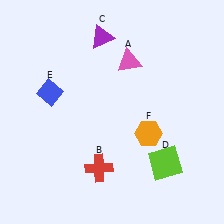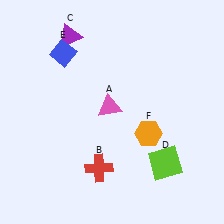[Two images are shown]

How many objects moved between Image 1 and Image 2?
3 objects moved between the two images.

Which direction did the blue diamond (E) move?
The blue diamond (E) moved up.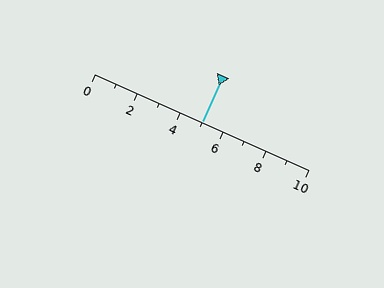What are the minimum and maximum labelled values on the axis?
The axis runs from 0 to 10.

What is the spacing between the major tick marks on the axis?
The major ticks are spaced 2 apart.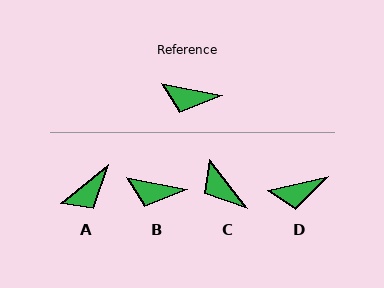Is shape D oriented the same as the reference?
No, it is off by about 24 degrees.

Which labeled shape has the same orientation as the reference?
B.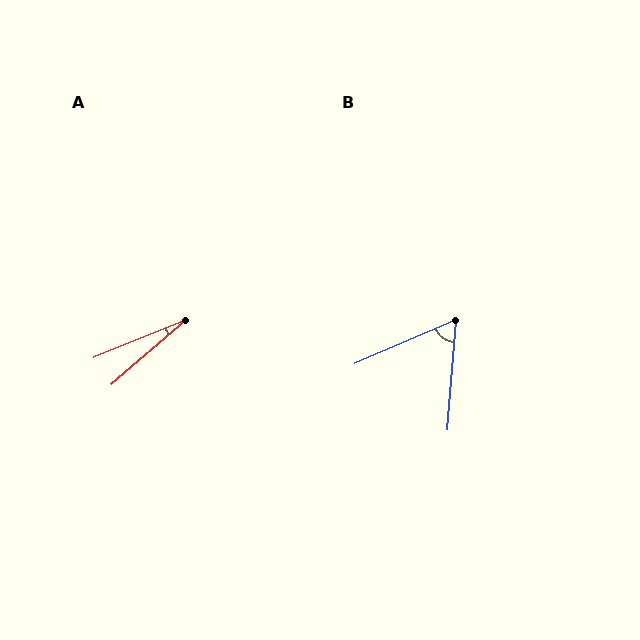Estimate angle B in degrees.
Approximately 62 degrees.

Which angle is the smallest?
A, at approximately 18 degrees.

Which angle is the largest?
B, at approximately 62 degrees.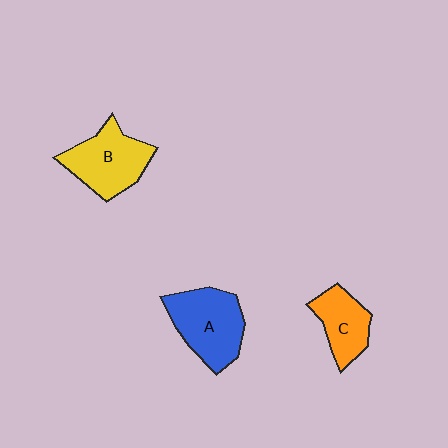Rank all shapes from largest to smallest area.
From largest to smallest: A (blue), B (yellow), C (orange).